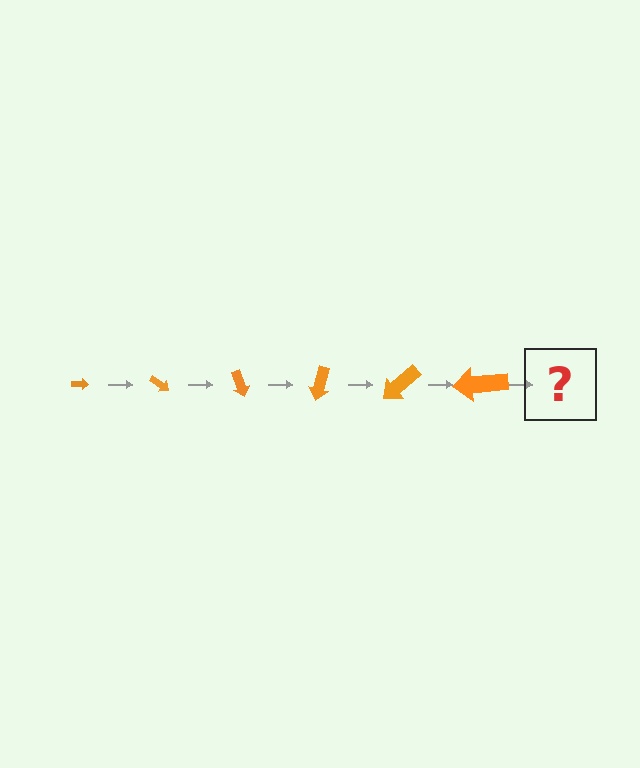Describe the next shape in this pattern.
It should be an arrow, larger than the previous one and rotated 210 degrees from the start.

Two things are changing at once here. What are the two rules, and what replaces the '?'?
The two rules are that the arrow grows larger each step and it rotates 35 degrees each step. The '?' should be an arrow, larger than the previous one and rotated 210 degrees from the start.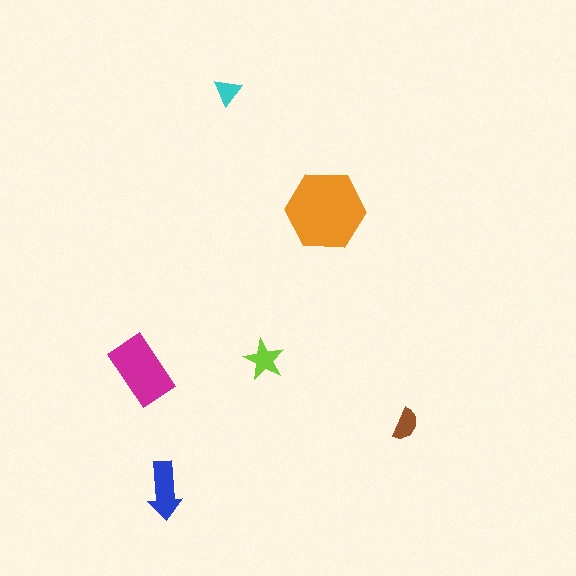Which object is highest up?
The cyan triangle is topmost.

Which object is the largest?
The orange hexagon.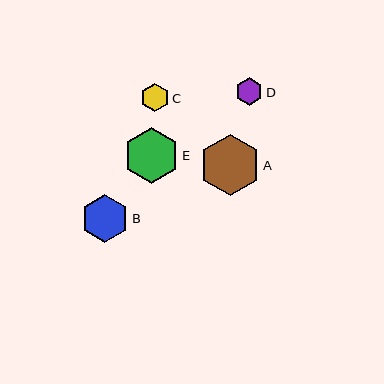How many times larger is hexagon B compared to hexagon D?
Hexagon B is approximately 1.8 times the size of hexagon D.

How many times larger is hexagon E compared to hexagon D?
Hexagon E is approximately 2.0 times the size of hexagon D.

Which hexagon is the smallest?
Hexagon D is the smallest with a size of approximately 27 pixels.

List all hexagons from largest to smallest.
From largest to smallest: A, E, B, C, D.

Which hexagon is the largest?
Hexagon A is the largest with a size of approximately 60 pixels.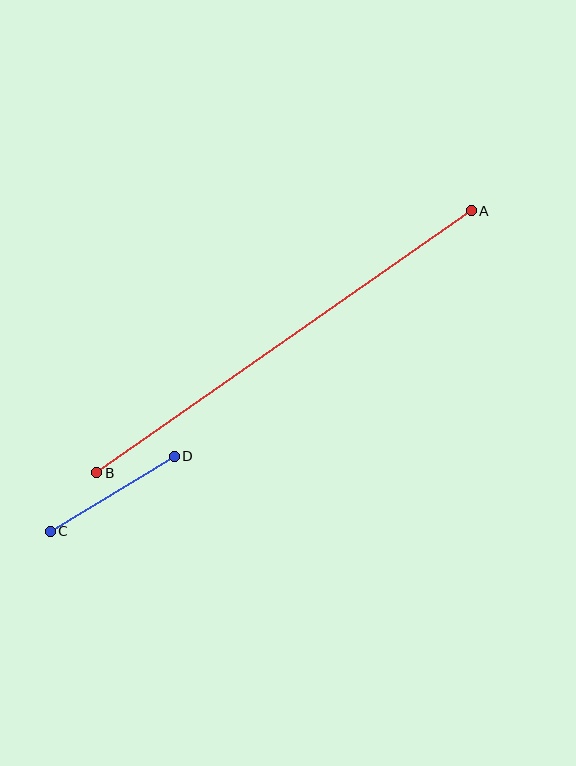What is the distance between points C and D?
The distance is approximately 145 pixels.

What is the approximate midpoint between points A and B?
The midpoint is at approximately (284, 342) pixels.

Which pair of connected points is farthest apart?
Points A and B are farthest apart.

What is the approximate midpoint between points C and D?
The midpoint is at approximately (112, 494) pixels.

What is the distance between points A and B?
The distance is approximately 457 pixels.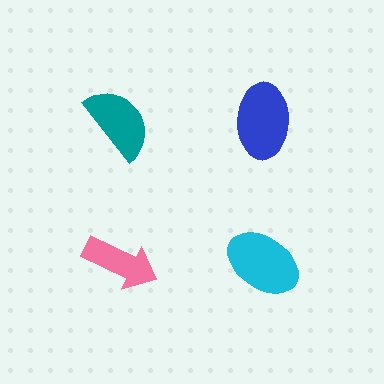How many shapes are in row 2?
2 shapes.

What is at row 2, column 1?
A pink arrow.